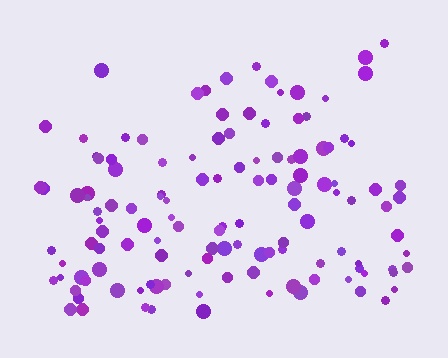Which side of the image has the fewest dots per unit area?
The top.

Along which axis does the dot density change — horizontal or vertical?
Vertical.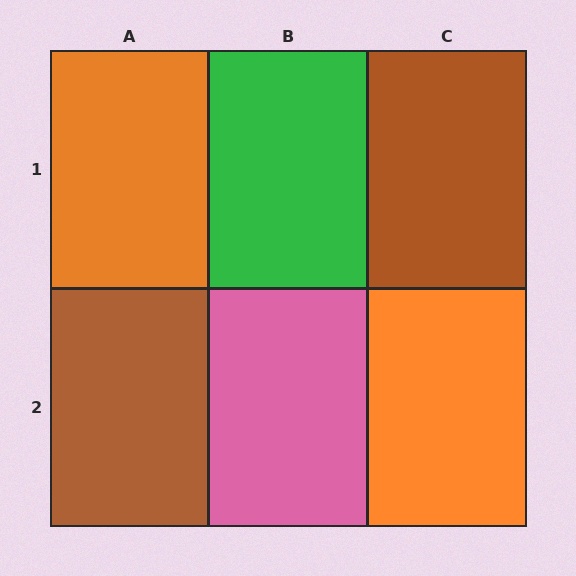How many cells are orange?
2 cells are orange.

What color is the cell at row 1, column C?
Brown.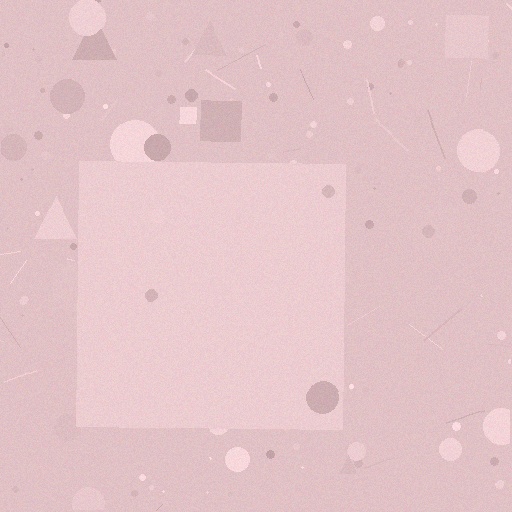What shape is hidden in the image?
A square is hidden in the image.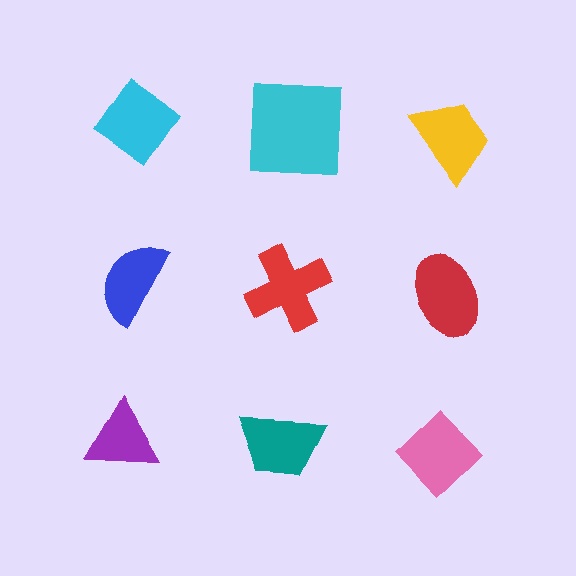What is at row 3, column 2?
A teal trapezoid.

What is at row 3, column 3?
A pink diamond.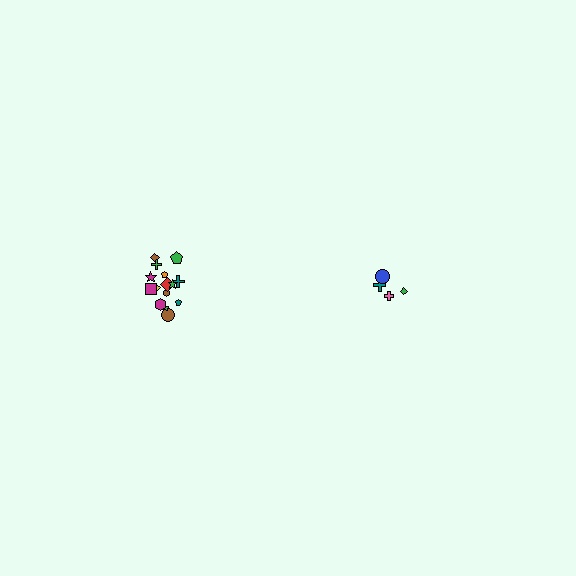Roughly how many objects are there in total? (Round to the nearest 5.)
Roughly 20 objects in total.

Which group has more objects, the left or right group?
The left group.